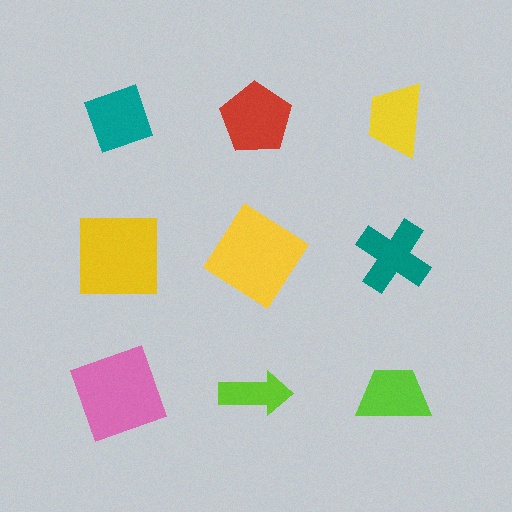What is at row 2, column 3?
A teal cross.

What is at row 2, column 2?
A yellow diamond.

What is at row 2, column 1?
A yellow square.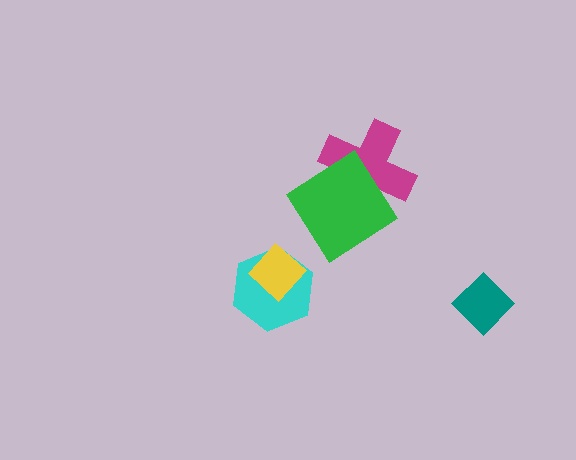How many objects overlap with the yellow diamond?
1 object overlaps with the yellow diamond.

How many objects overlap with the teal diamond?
0 objects overlap with the teal diamond.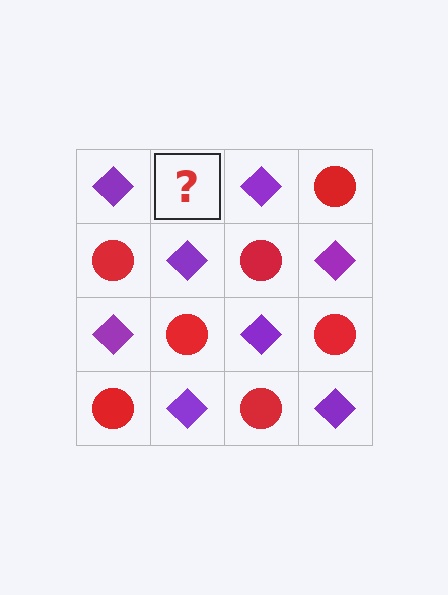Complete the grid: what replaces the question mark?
The question mark should be replaced with a red circle.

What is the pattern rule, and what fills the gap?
The rule is that it alternates purple diamond and red circle in a checkerboard pattern. The gap should be filled with a red circle.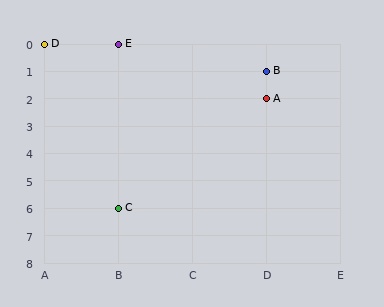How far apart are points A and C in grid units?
Points A and C are 2 columns and 4 rows apart (about 4.5 grid units diagonally).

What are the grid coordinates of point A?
Point A is at grid coordinates (D, 2).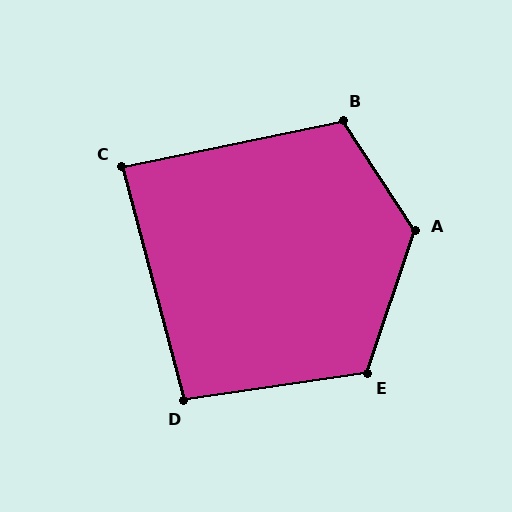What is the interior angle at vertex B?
Approximately 111 degrees (obtuse).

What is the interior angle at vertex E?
Approximately 117 degrees (obtuse).